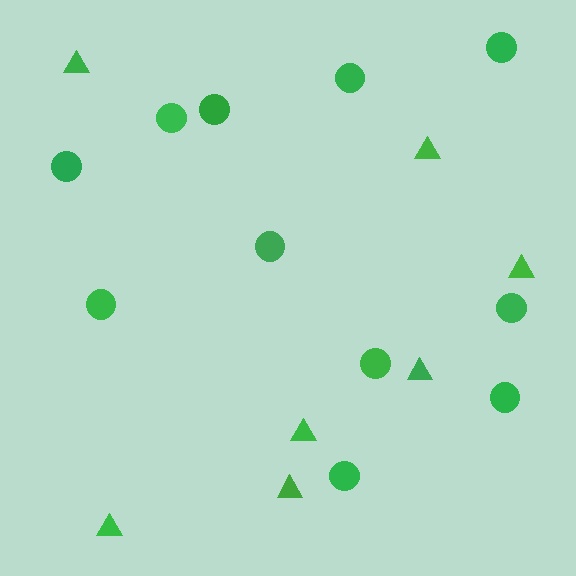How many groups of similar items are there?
There are 2 groups: one group of triangles (7) and one group of circles (11).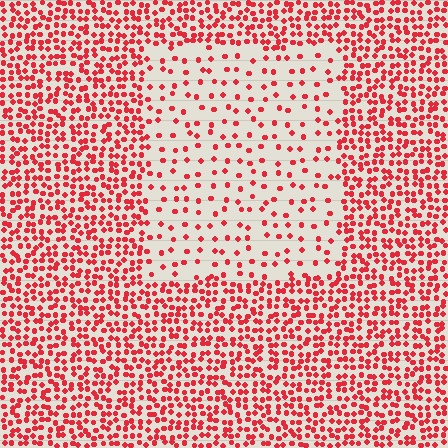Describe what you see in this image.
The image contains small red elements arranged at two different densities. A rectangle-shaped region is visible where the elements are less densely packed than the surrounding area.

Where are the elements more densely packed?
The elements are more densely packed outside the rectangle boundary.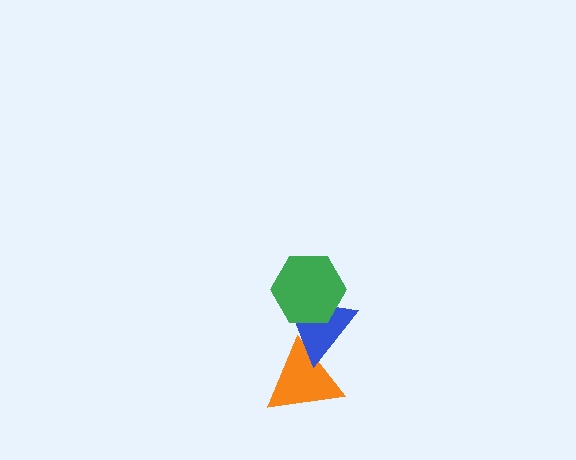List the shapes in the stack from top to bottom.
From top to bottom: the green hexagon, the blue triangle, the orange triangle.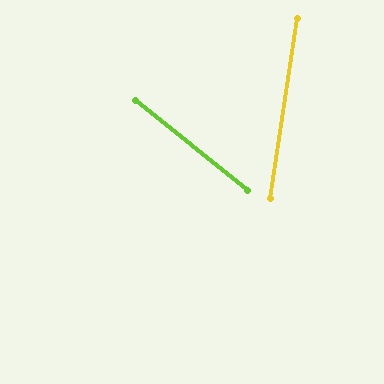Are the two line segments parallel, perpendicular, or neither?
Neither parallel nor perpendicular — they differ by about 60°.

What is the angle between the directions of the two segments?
Approximately 60 degrees.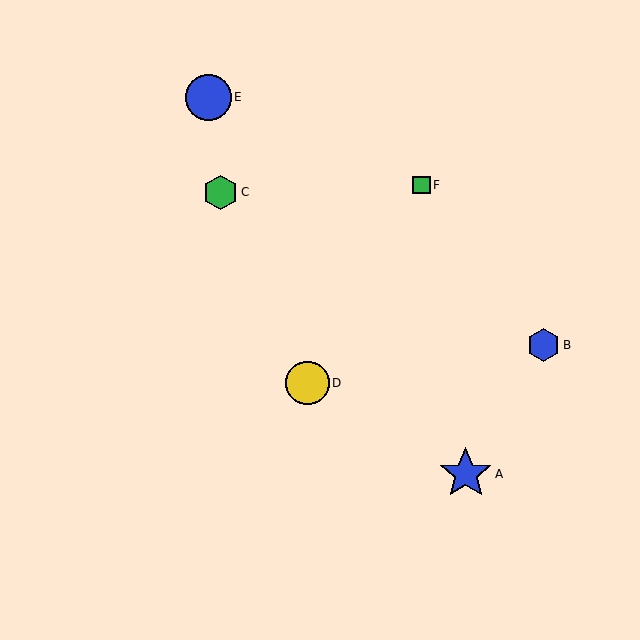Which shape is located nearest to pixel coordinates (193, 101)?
The blue circle (labeled E) at (208, 97) is nearest to that location.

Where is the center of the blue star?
The center of the blue star is at (466, 474).